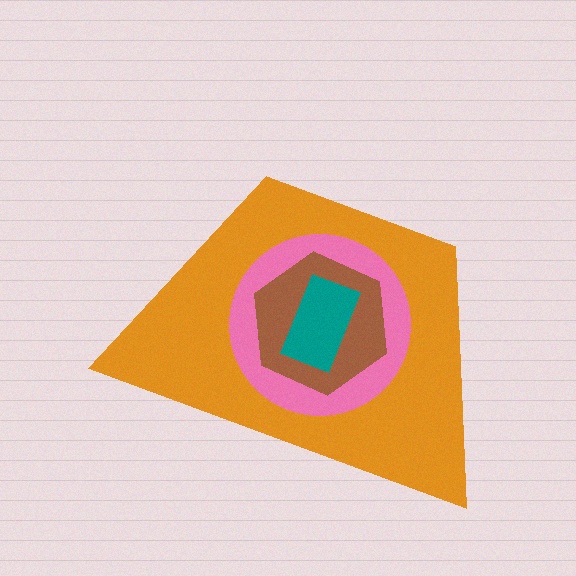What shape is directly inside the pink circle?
The brown hexagon.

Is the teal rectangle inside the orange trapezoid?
Yes.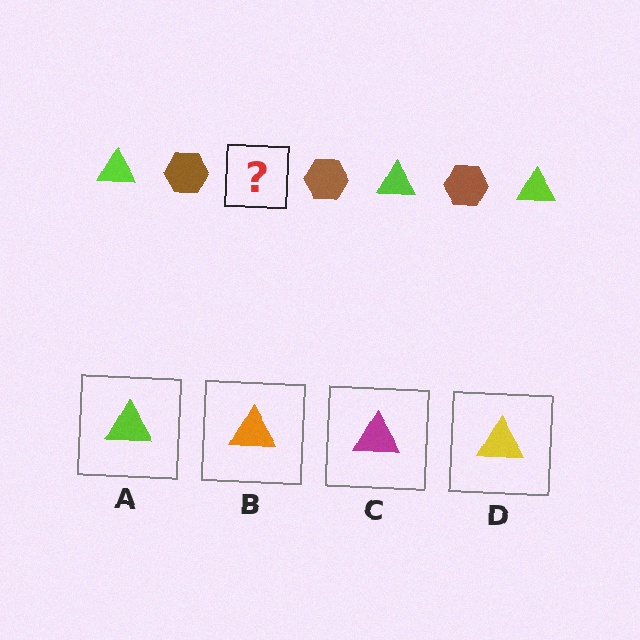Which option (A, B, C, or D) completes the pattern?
A.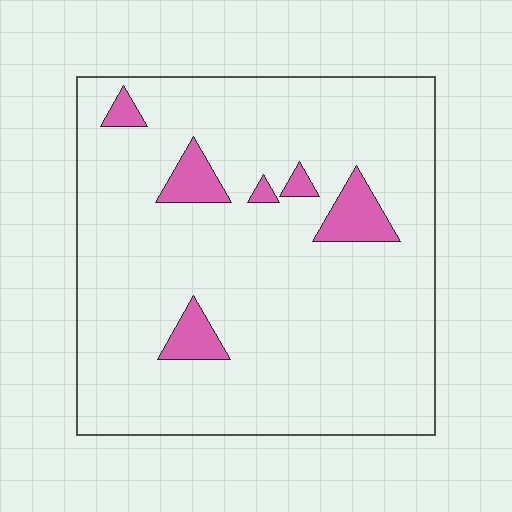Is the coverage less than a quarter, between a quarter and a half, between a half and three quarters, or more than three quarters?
Less than a quarter.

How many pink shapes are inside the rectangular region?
6.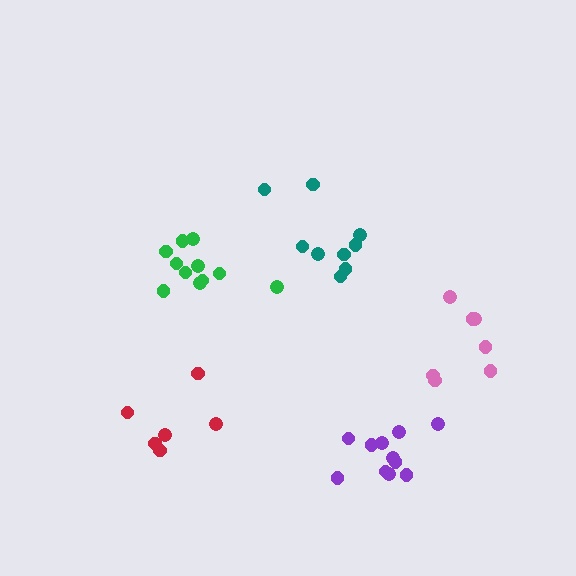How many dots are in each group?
Group 1: 7 dots, Group 2: 11 dots, Group 3: 11 dots, Group 4: 6 dots, Group 5: 9 dots (44 total).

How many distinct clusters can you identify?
There are 5 distinct clusters.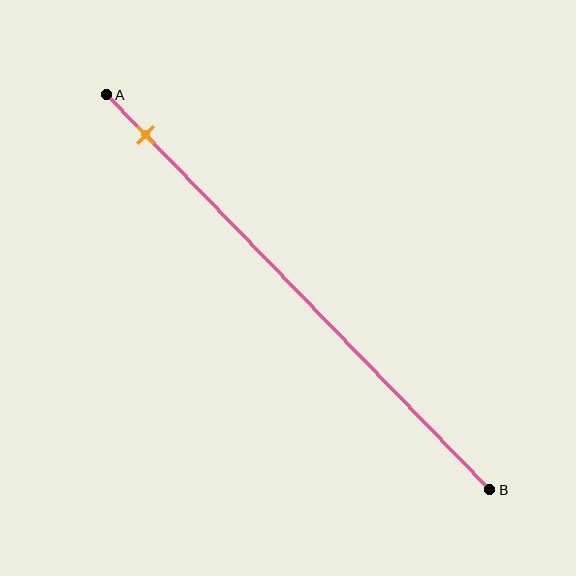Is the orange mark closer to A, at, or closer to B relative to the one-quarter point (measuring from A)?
The orange mark is closer to point A than the one-quarter point of segment AB.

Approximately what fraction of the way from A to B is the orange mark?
The orange mark is approximately 10% of the way from A to B.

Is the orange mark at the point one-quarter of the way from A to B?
No, the mark is at about 10% from A, not at the 25% one-quarter point.